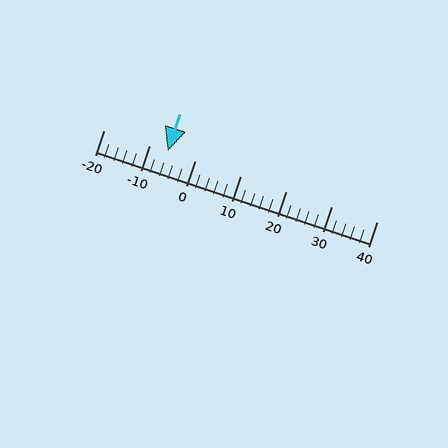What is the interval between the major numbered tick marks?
The major tick marks are spaced 10 units apart.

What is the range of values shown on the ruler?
The ruler shows values from -20 to 40.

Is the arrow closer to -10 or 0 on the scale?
The arrow is closer to -10.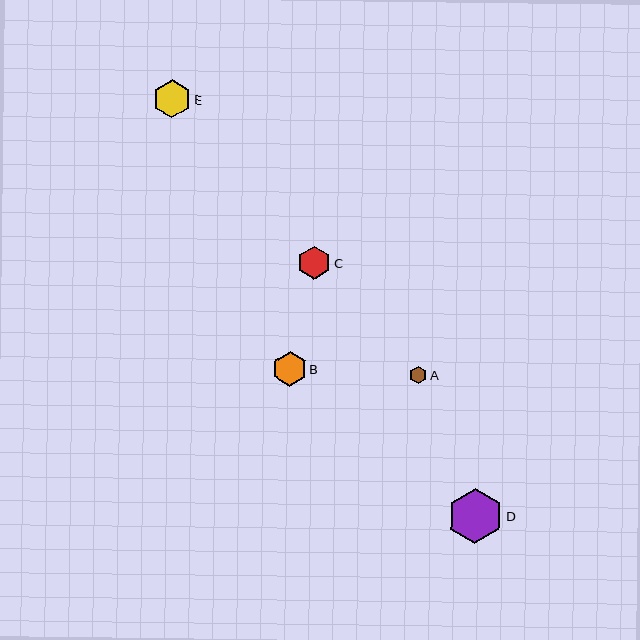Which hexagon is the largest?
Hexagon D is the largest with a size of approximately 55 pixels.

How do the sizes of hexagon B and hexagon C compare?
Hexagon B and hexagon C are approximately the same size.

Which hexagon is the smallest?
Hexagon A is the smallest with a size of approximately 18 pixels.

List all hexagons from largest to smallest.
From largest to smallest: D, E, B, C, A.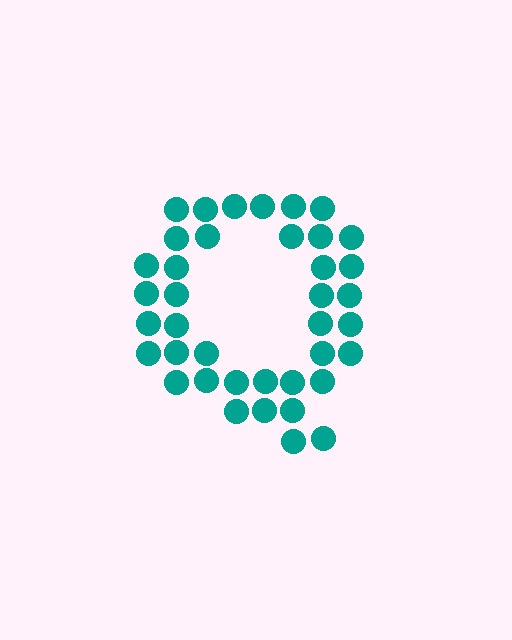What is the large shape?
The large shape is the letter Q.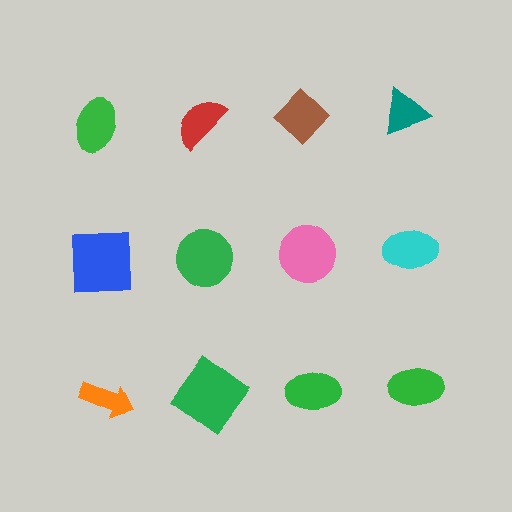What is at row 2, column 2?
A green circle.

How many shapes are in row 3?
4 shapes.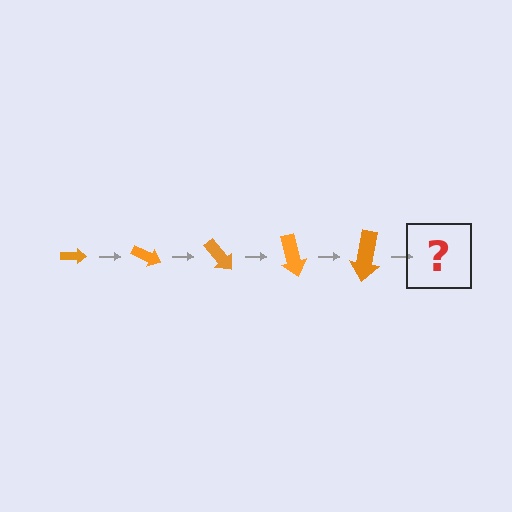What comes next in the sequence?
The next element should be an arrow, larger than the previous one and rotated 125 degrees from the start.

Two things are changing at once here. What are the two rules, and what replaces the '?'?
The two rules are that the arrow grows larger each step and it rotates 25 degrees each step. The '?' should be an arrow, larger than the previous one and rotated 125 degrees from the start.